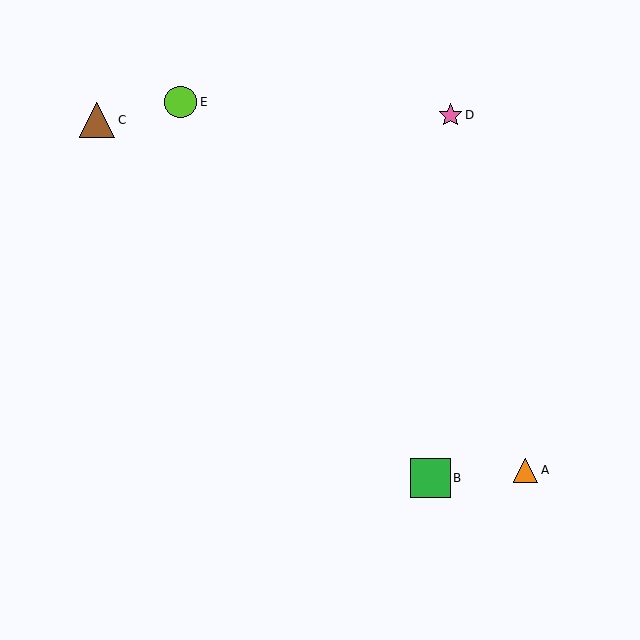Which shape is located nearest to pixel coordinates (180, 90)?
The lime circle (labeled E) at (181, 102) is nearest to that location.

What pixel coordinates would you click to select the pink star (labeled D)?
Click at (450, 115) to select the pink star D.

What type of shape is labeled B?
Shape B is a green square.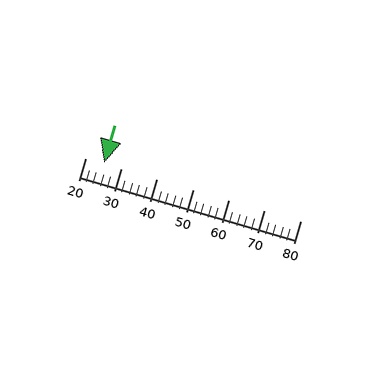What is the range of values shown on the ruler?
The ruler shows values from 20 to 80.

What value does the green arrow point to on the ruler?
The green arrow points to approximately 25.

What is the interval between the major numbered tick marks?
The major tick marks are spaced 10 units apart.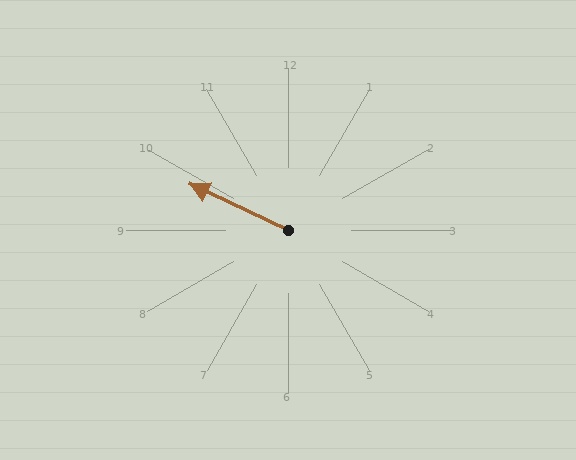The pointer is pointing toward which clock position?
Roughly 10 o'clock.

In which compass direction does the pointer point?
Northwest.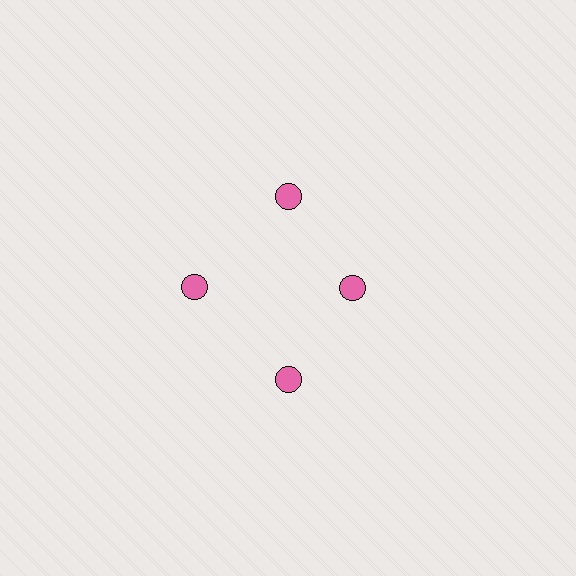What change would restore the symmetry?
The symmetry would be restored by moving it outward, back onto the ring so that all 4 circles sit at equal angles and equal distance from the center.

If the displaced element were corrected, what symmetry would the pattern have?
It would have 4-fold rotational symmetry — the pattern would map onto itself every 90 degrees.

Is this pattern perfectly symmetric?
No. The 4 pink circles are arranged in a ring, but one element near the 3 o'clock position is pulled inward toward the center, breaking the 4-fold rotational symmetry.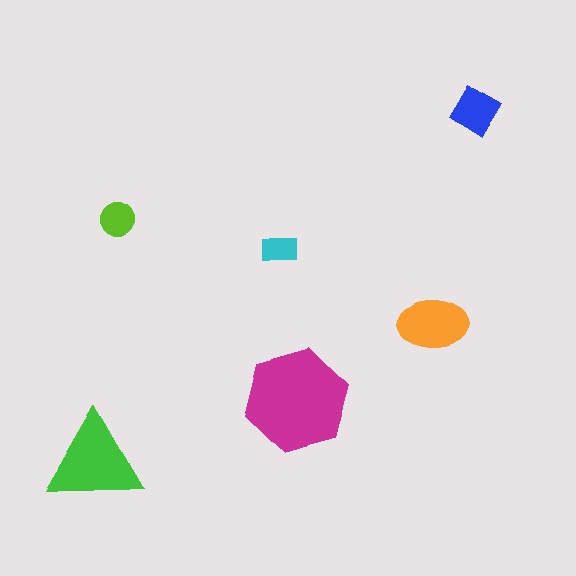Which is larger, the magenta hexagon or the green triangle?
The magenta hexagon.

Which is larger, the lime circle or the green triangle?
The green triangle.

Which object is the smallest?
The cyan rectangle.